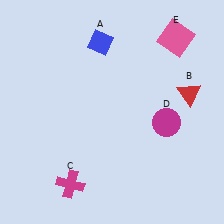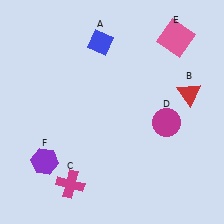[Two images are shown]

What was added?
A purple hexagon (F) was added in Image 2.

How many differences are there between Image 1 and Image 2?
There is 1 difference between the two images.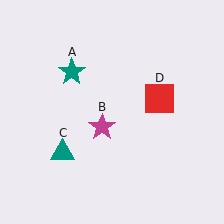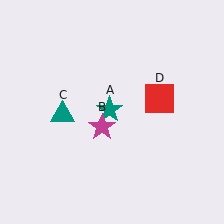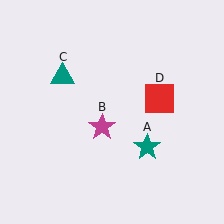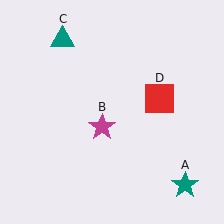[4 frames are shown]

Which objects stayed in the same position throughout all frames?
Magenta star (object B) and red square (object D) remained stationary.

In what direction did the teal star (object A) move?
The teal star (object A) moved down and to the right.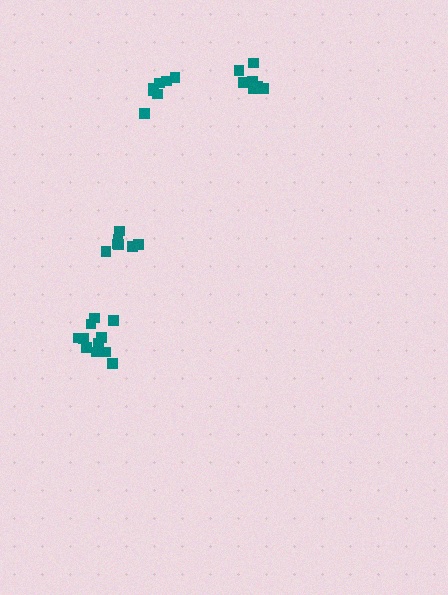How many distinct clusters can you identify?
There are 4 distinct clusters.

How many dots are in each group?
Group 1: 11 dots, Group 2: 7 dots, Group 3: 7 dots, Group 4: 7 dots (32 total).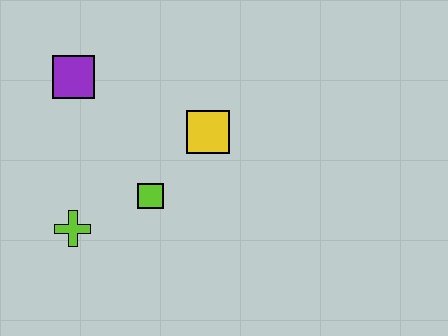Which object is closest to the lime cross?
The lime square is closest to the lime cross.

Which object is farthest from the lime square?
The purple square is farthest from the lime square.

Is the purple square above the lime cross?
Yes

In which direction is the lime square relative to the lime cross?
The lime square is to the right of the lime cross.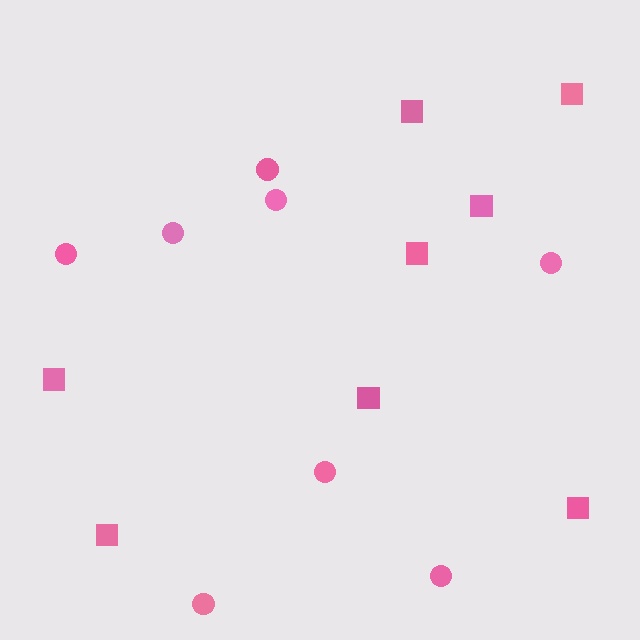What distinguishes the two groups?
There are 2 groups: one group of squares (8) and one group of circles (8).